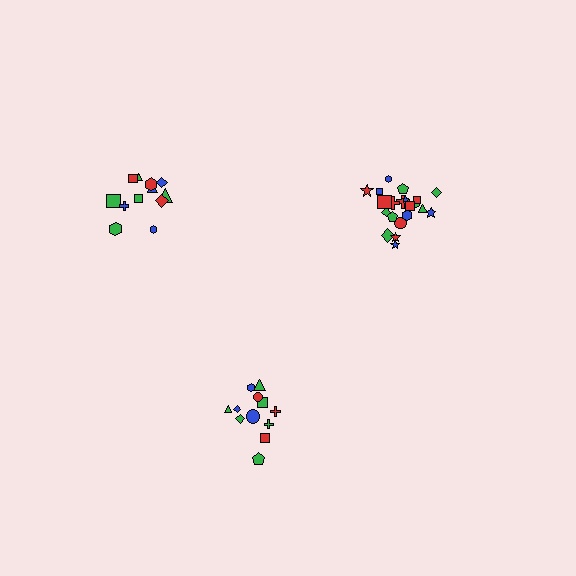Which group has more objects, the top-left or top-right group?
The top-right group.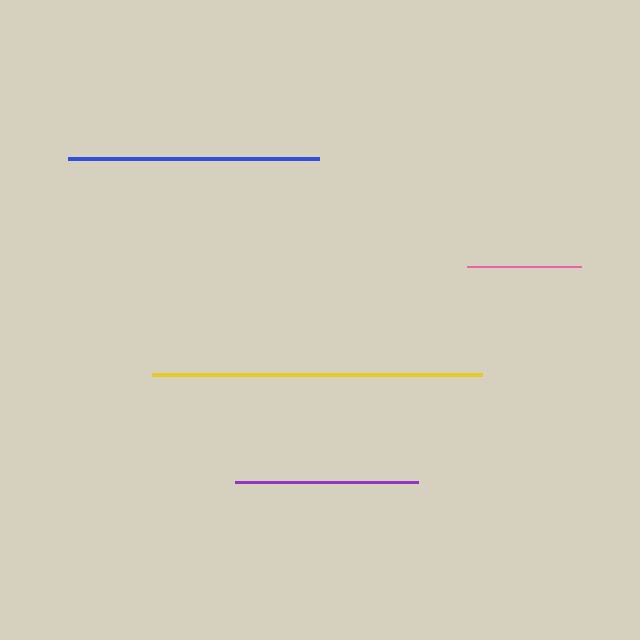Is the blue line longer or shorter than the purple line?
The blue line is longer than the purple line.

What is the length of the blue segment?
The blue segment is approximately 251 pixels long.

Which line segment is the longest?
The yellow line is the longest at approximately 330 pixels.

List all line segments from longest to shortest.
From longest to shortest: yellow, blue, purple, pink.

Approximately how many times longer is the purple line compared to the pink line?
The purple line is approximately 1.6 times the length of the pink line.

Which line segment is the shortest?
The pink line is the shortest at approximately 115 pixels.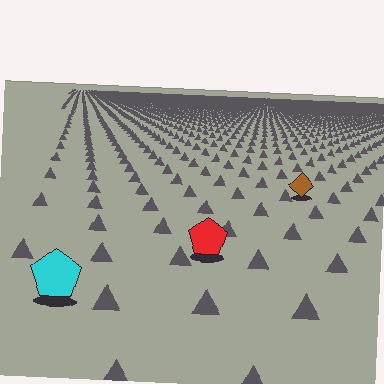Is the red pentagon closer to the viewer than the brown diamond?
Yes. The red pentagon is closer — you can tell from the texture gradient: the ground texture is coarser near it.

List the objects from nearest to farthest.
From nearest to farthest: the cyan pentagon, the red pentagon, the brown diamond.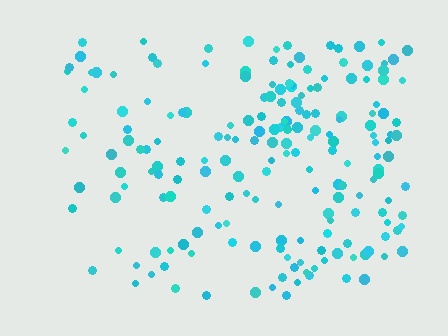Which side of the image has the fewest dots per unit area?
The left.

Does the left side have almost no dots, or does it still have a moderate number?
Still a moderate number, just noticeably fewer than the right.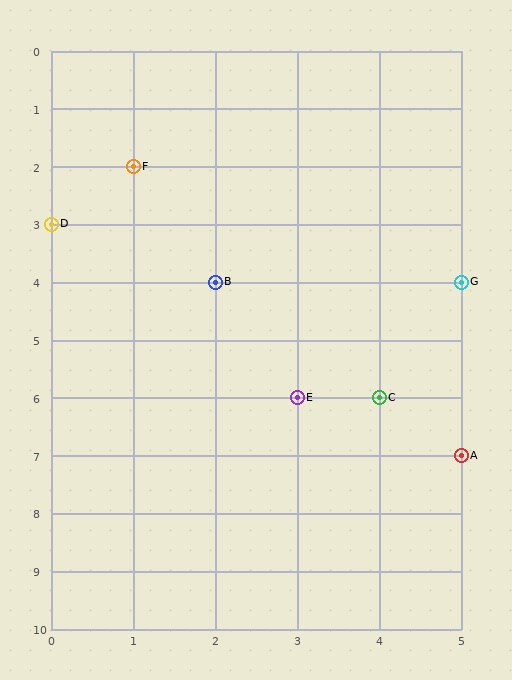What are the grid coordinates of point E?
Point E is at grid coordinates (3, 6).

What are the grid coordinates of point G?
Point G is at grid coordinates (5, 4).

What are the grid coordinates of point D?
Point D is at grid coordinates (0, 3).